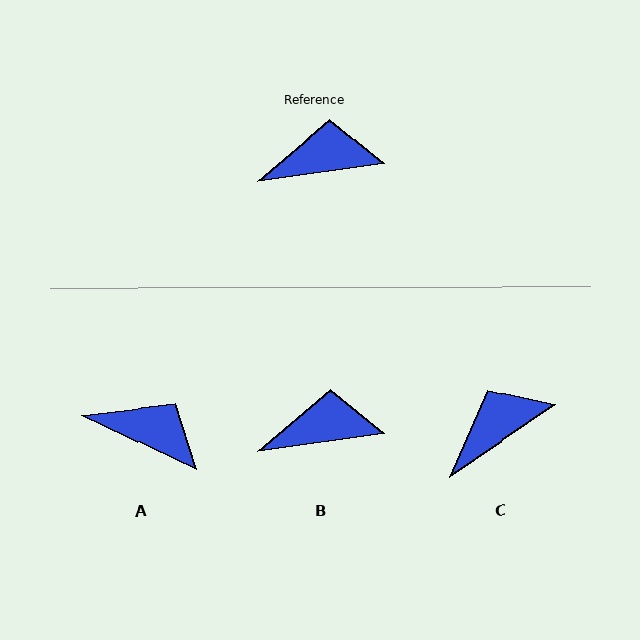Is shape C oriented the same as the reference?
No, it is off by about 26 degrees.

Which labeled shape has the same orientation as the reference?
B.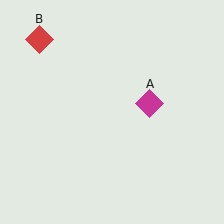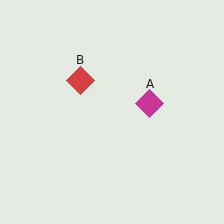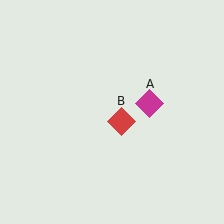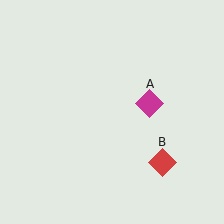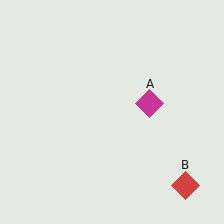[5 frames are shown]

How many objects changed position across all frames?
1 object changed position: red diamond (object B).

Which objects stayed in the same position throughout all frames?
Magenta diamond (object A) remained stationary.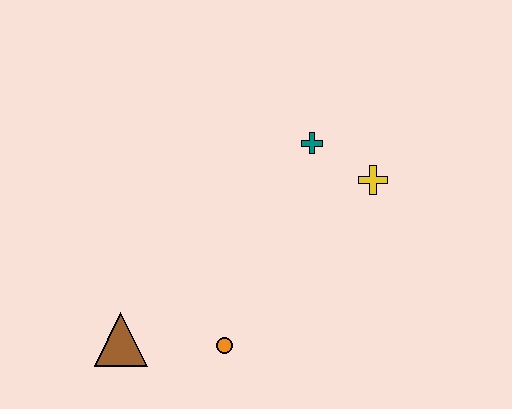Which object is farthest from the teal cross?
The brown triangle is farthest from the teal cross.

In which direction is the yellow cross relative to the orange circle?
The yellow cross is above the orange circle.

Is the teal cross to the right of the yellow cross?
No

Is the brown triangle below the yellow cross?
Yes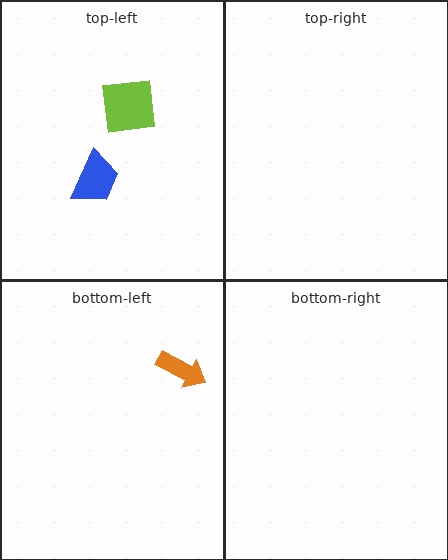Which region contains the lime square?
The top-left region.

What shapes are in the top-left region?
The lime square, the blue trapezoid.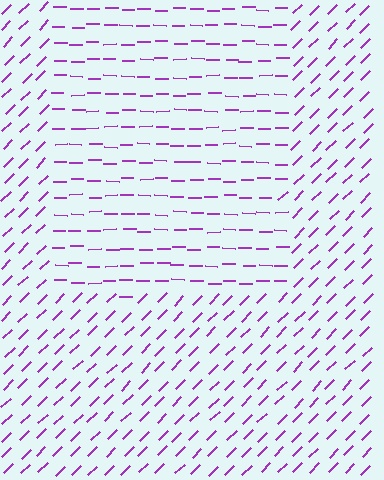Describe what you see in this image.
The image is filled with small purple line segments. A rectangle region in the image has lines oriented differently from the surrounding lines, creating a visible texture boundary.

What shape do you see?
I see a rectangle.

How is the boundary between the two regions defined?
The boundary is defined purely by a change in line orientation (approximately 45 degrees difference). All lines are the same color and thickness.